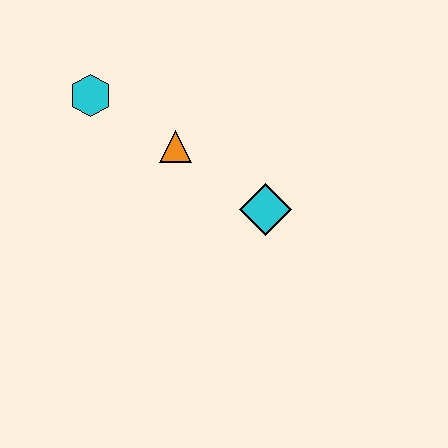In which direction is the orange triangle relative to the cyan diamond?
The orange triangle is to the left of the cyan diamond.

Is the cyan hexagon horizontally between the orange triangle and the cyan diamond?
No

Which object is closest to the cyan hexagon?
The orange triangle is closest to the cyan hexagon.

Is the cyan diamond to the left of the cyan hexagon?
No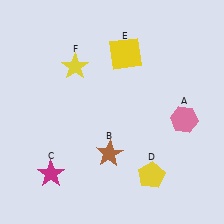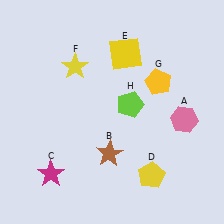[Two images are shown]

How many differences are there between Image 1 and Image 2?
There are 2 differences between the two images.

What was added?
A yellow pentagon (G), a lime pentagon (H) were added in Image 2.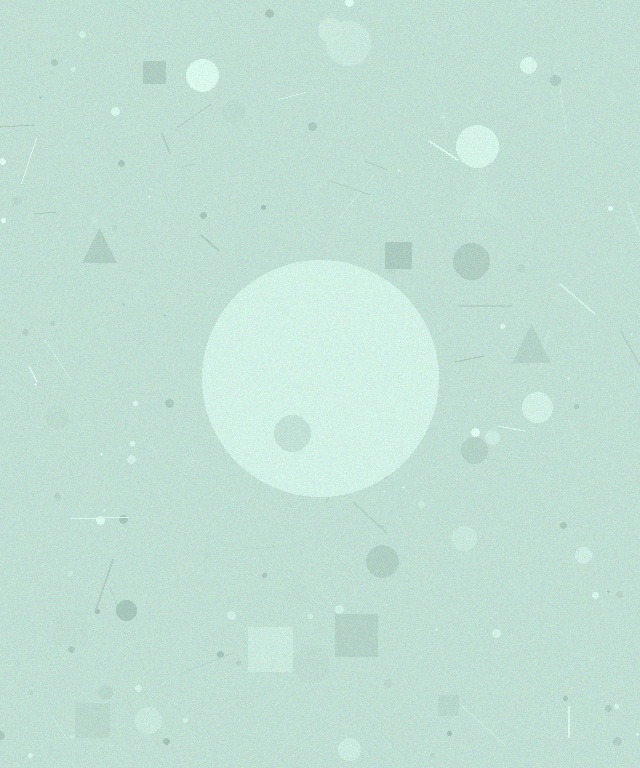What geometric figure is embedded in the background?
A circle is embedded in the background.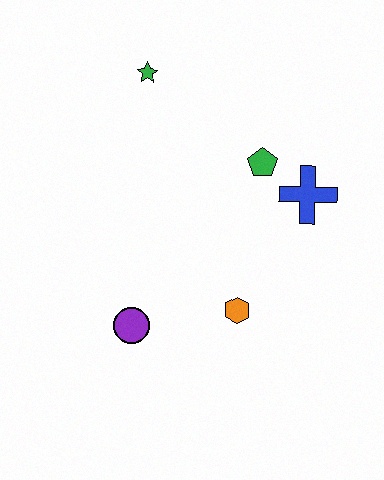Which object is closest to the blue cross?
The green pentagon is closest to the blue cross.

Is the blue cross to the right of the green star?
Yes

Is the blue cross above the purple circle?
Yes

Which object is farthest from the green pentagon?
The purple circle is farthest from the green pentagon.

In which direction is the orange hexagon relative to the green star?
The orange hexagon is below the green star.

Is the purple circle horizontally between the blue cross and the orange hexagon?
No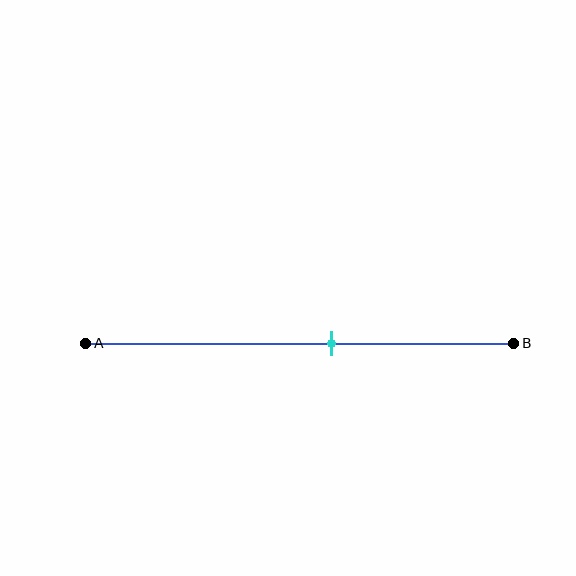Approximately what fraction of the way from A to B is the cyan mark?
The cyan mark is approximately 55% of the way from A to B.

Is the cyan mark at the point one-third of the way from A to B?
No, the mark is at about 55% from A, not at the 33% one-third point.